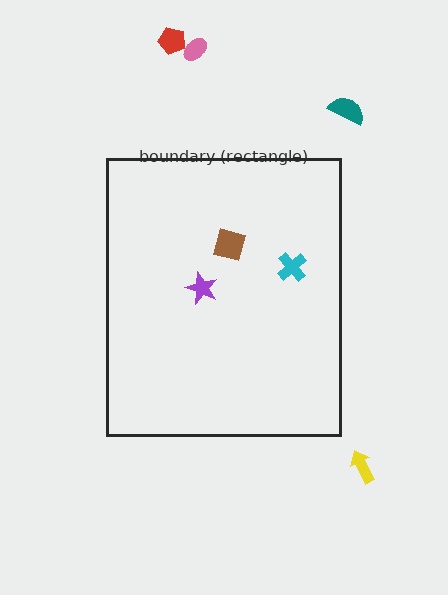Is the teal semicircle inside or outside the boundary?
Outside.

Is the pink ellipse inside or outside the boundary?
Outside.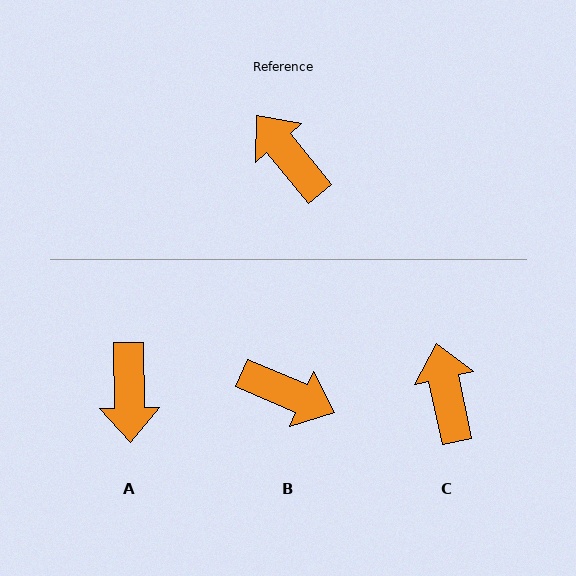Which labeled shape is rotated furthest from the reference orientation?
B, about 153 degrees away.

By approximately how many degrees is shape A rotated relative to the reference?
Approximately 142 degrees counter-clockwise.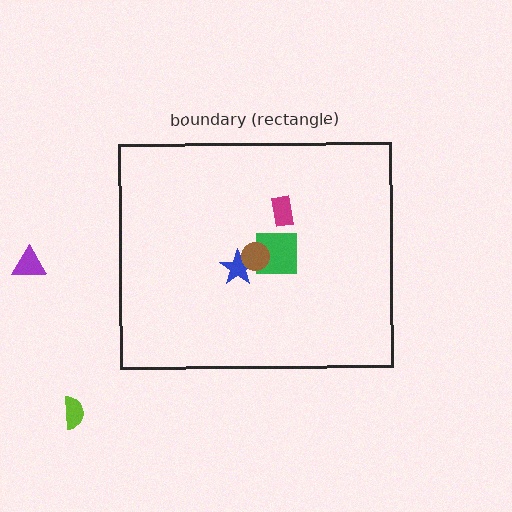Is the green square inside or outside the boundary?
Inside.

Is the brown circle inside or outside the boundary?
Inside.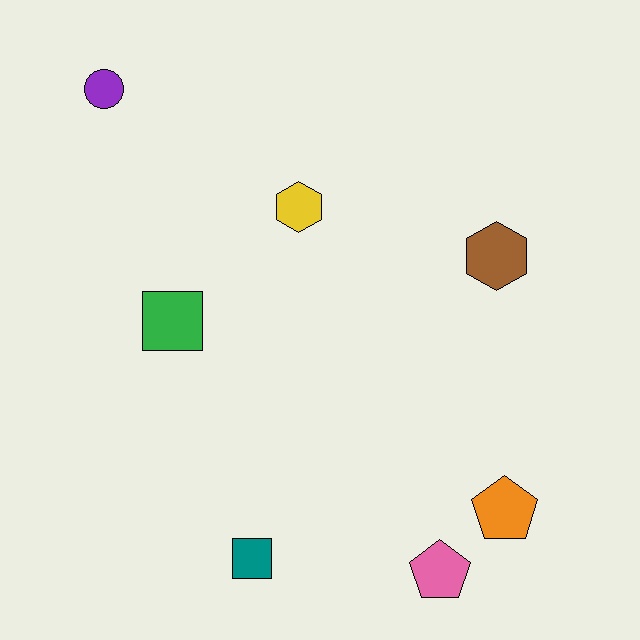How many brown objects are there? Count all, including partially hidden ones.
There is 1 brown object.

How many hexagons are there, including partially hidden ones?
There are 2 hexagons.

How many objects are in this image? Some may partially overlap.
There are 7 objects.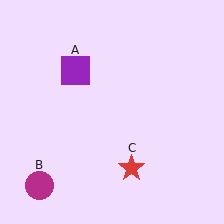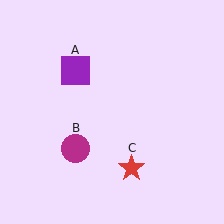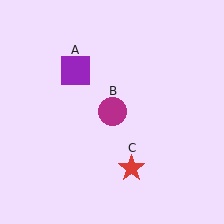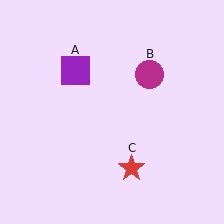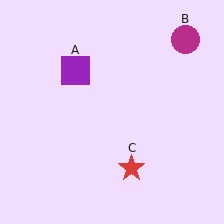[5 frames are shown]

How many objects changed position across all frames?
1 object changed position: magenta circle (object B).